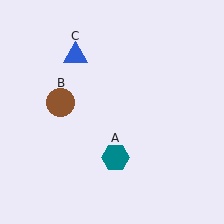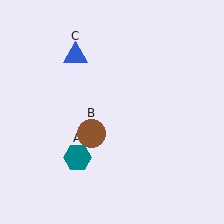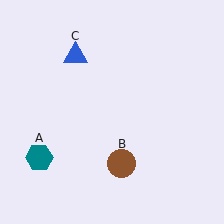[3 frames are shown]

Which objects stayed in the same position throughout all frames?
Blue triangle (object C) remained stationary.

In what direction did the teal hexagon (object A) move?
The teal hexagon (object A) moved left.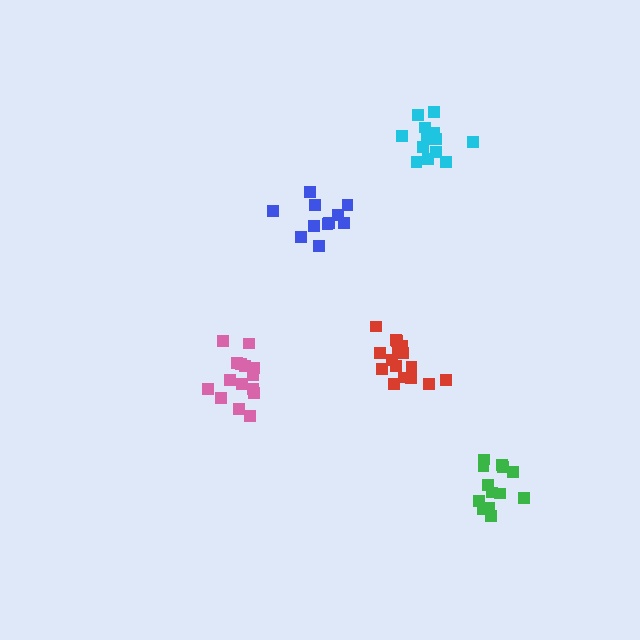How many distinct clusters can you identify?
There are 5 distinct clusters.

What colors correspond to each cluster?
The clusters are colored: green, pink, red, blue, cyan.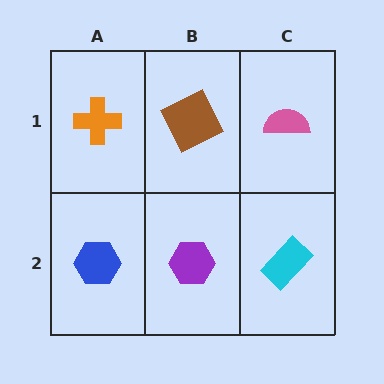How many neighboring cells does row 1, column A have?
2.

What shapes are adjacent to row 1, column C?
A cyan rectangle (row 2, column C), a brown square (row 1, column B).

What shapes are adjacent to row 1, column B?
A purple hexagon (row 2, column B), an orange cross (row 1, column A), a pink semicircle (row 1, column C).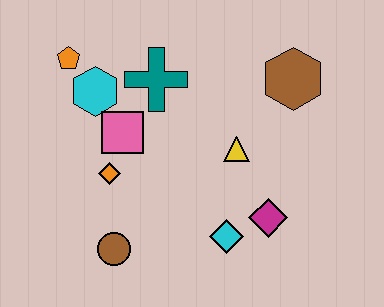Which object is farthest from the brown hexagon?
The brown circle is farthest from the brown hexagon.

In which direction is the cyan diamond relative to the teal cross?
The cyan diamond is below the teal cross.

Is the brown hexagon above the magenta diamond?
Yes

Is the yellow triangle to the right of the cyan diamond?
Yes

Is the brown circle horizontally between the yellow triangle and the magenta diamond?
No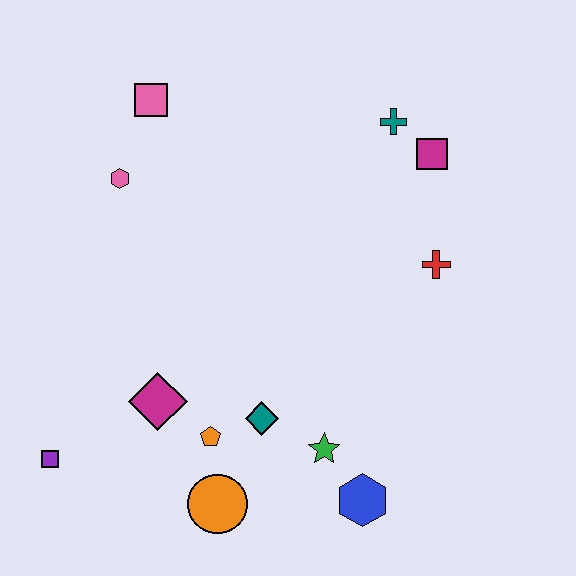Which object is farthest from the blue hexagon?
The pink square is farthest from the blue hexagon.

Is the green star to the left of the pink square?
No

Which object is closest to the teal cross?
The magenta square is closest to the teal cross.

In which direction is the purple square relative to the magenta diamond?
The purple square is to the left of the magenta diamond.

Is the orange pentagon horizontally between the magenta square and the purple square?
Yes